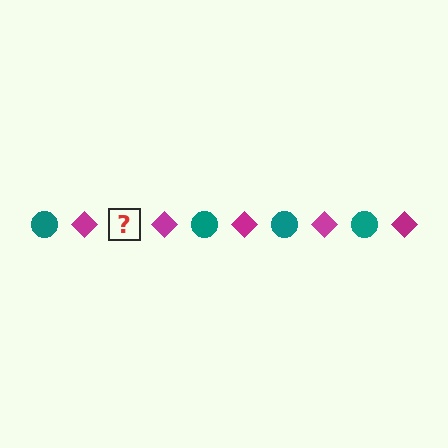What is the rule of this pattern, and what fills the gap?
The rule is that the pattern alternates between teal circle and magenta diamond. The gap should be filled with a teal circle.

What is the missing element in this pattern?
The missing element is a teal circle.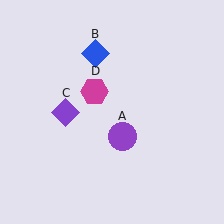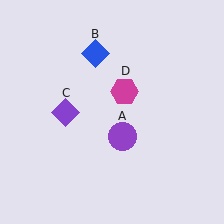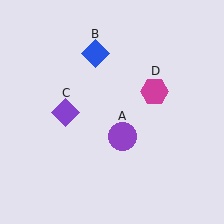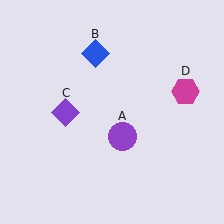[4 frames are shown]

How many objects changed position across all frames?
1 object changed position: magenta hexagon (object D).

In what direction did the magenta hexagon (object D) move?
The magenta hexagon (object D) moved right.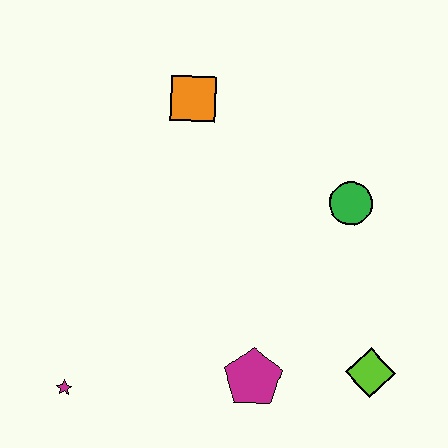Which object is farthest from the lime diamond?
The orange square is farthest from the lime diamond.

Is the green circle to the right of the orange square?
Yes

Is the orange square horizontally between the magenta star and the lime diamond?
Yes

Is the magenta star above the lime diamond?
No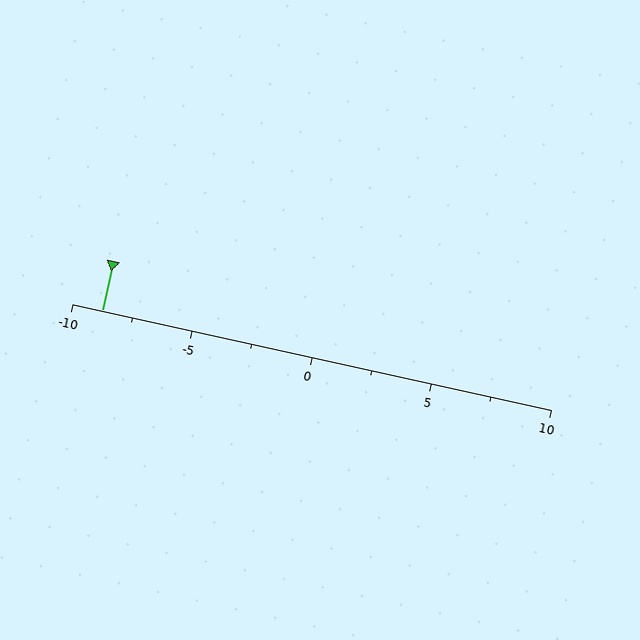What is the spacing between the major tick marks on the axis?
The major ticks are spaced 5 apart.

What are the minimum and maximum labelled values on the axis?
The axis runs from -10 to 10.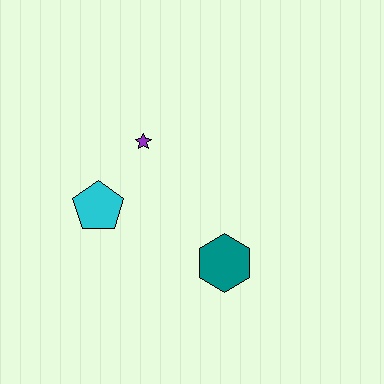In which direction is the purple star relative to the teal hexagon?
The purple star is above the teal hexagon.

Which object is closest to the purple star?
The cyan pentagon is closest to the purple star.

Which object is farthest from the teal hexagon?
The purple star is farthest from the teal hexagon.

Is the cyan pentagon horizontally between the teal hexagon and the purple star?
No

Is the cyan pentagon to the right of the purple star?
No